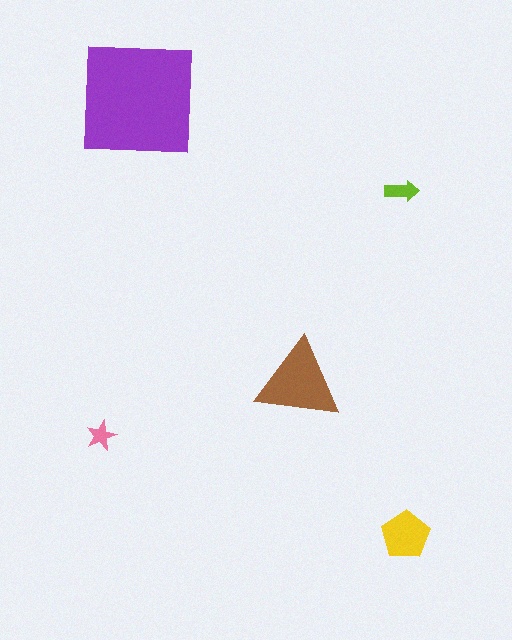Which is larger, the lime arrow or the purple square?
The purple square.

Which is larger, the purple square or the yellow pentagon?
The purple square.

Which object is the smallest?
The pink star.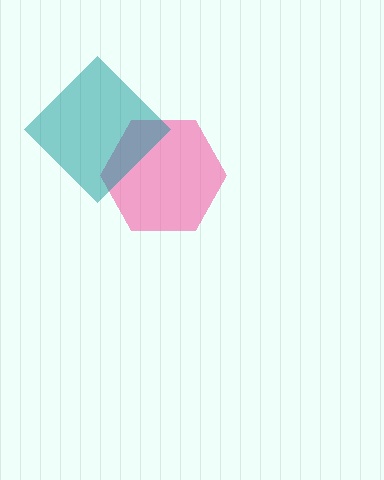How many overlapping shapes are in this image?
There are 2 overlapping shapes in the image.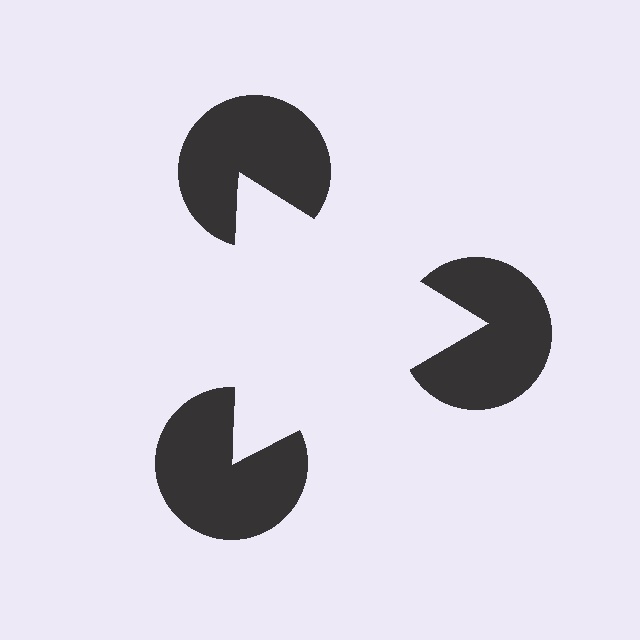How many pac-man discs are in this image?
There are 3 — one at each vertex of the illusory triangle.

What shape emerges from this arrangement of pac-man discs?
An illusory triangle — its edges are inferred from the aligned wedge cuts in the pac-man discs, not physically drawn.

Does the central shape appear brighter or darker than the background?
It typically appears slightly brighter than the background, even though no actual brightness change is drawn.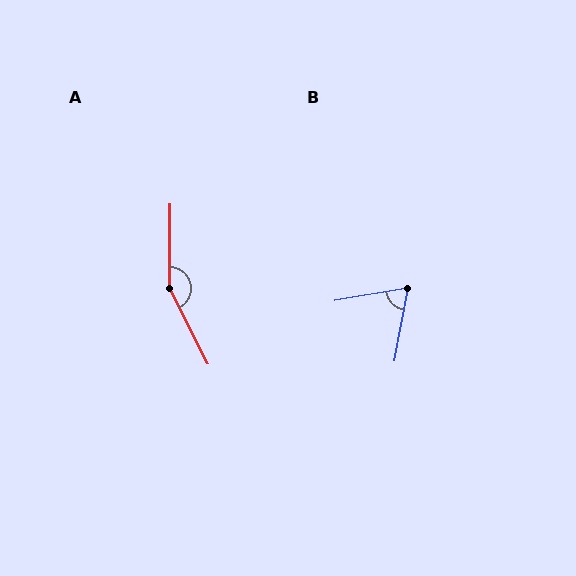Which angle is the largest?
A, at approximately 152 degrees.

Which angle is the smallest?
B, at approximately 69 degrees.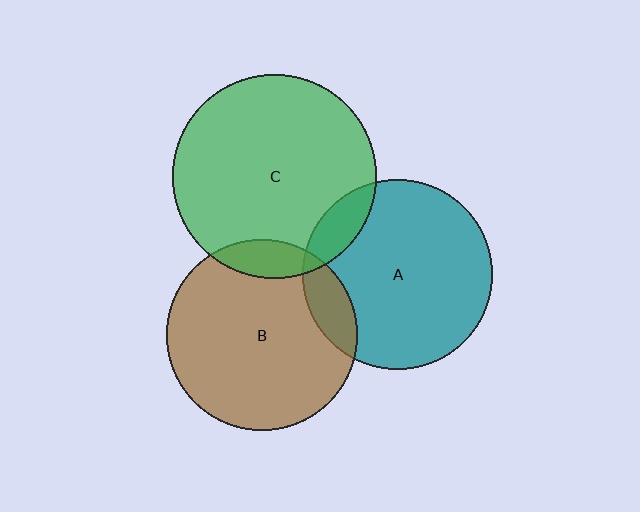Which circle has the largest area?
Circle C (green).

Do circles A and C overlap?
Yes.